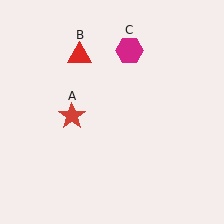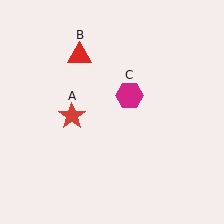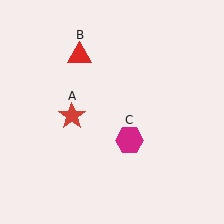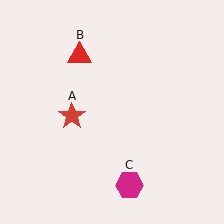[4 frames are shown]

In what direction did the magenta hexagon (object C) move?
The magenta hexagon (object C) moved down.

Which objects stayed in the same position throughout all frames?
Red star (object A) and red triangle (object B) remained stationary.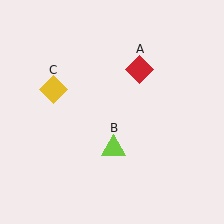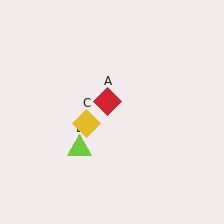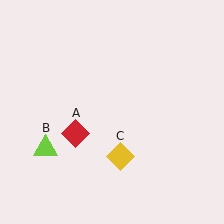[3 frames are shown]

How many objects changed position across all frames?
3 objects changed position: red diamond (object A), lime triangle (object B), yellow diamond (object C).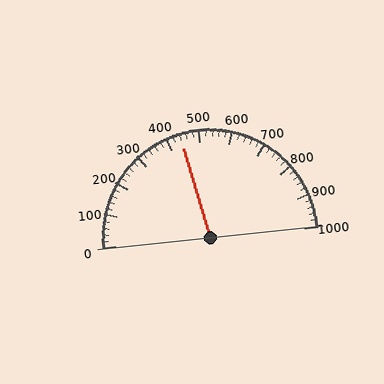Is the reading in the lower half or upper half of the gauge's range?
The reading is in the lower half of the range (0 to 1000).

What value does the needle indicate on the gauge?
The needle indicates approximately 440.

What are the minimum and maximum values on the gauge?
The gauge ranges from 0 to 1000.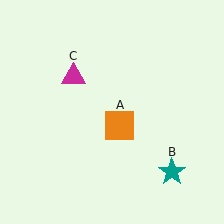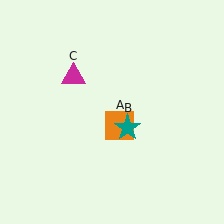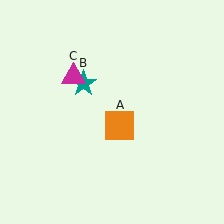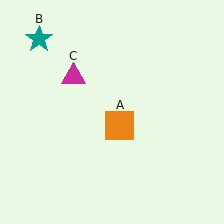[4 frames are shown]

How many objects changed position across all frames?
1 object changed position: teal star (object B).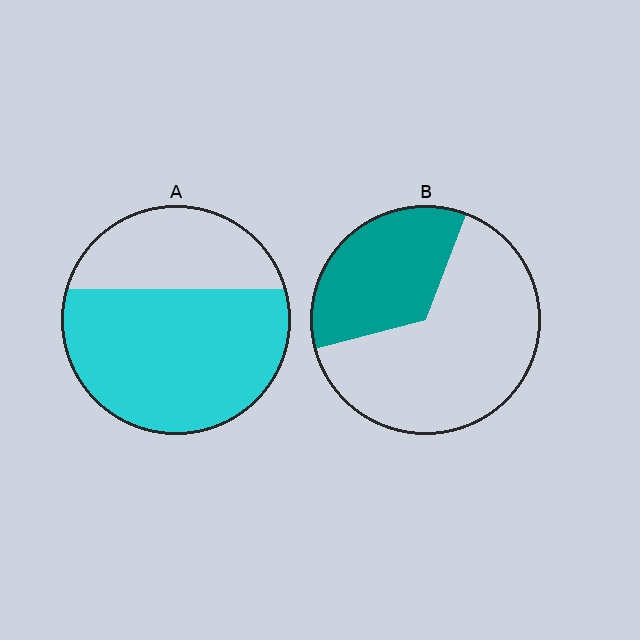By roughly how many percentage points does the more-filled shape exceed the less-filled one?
By roughly 30 percentage points (A over B).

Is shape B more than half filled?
No.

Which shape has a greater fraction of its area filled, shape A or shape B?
Shape A.